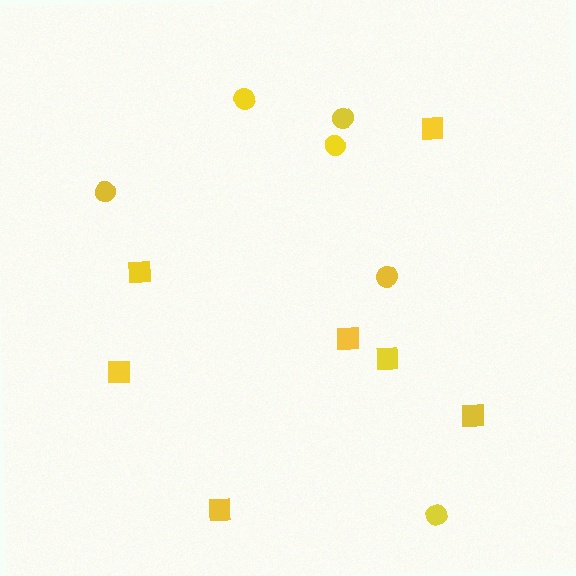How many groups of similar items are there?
There are 2 groups: one group of squares (7) and one group of circles (6).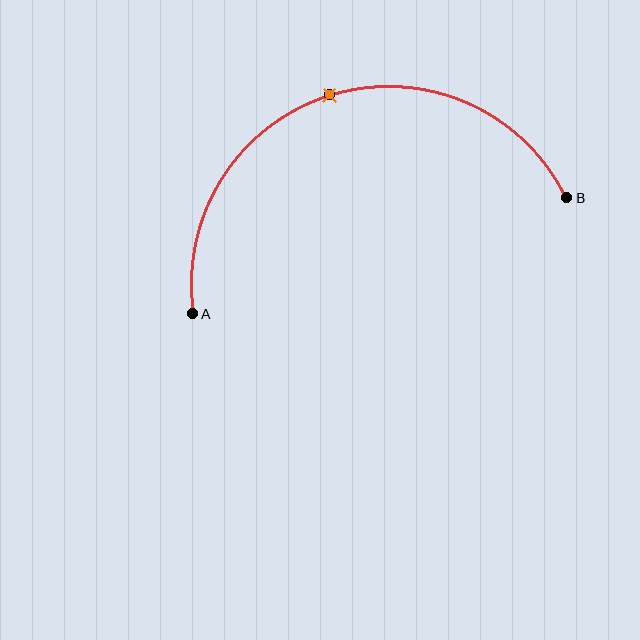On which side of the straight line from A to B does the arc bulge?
The arc bulges above the straight line connecting A and B.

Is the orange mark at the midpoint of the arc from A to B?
Yes. The orange mark lies on the arc at equal arc-length from both A and B — it is the arc midpoint.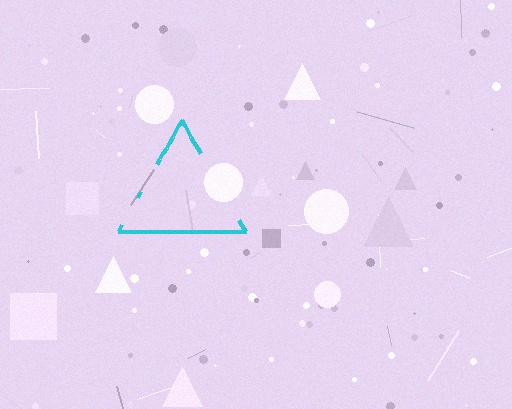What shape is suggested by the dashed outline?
The dashed outline suggests a triangle.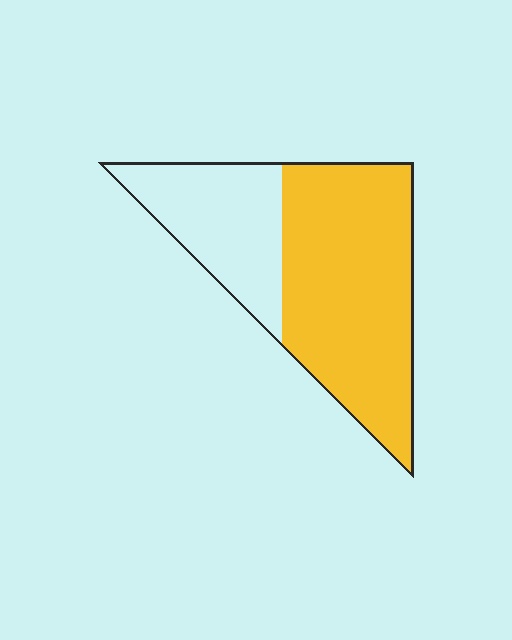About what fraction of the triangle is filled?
About two thirds (2/3).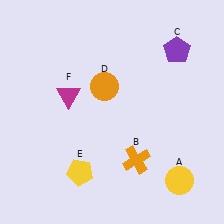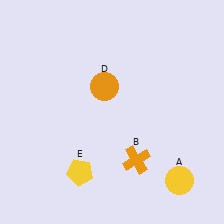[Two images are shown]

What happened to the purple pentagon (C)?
The purple pentagon (C) was removed in Image 2. It was in the top-right area of Image 1.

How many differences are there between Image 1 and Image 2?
There are 2 differences between the two images.